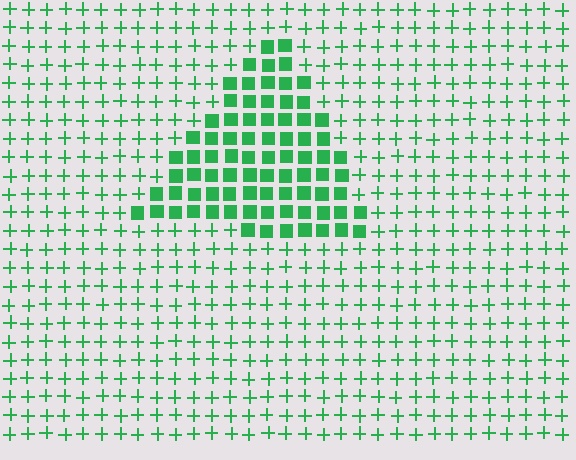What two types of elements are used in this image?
The image uses squares inside the triangle region and plus signs outside it.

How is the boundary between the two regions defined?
The boundary is defined by a change in element shape: squares inside vs. plus signs outside. All elements share the same color and spacing.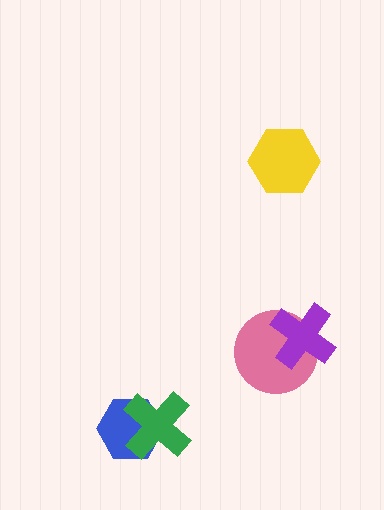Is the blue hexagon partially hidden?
Yes, it is partially covered by another shape.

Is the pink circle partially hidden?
Yes, it is partially covered by another shape.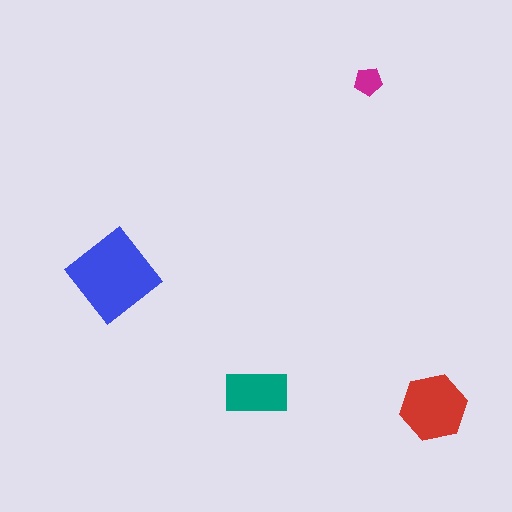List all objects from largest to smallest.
The blue diamond, the red hexagon, the teal rectangle, the magenta pentagon.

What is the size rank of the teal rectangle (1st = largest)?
3rd.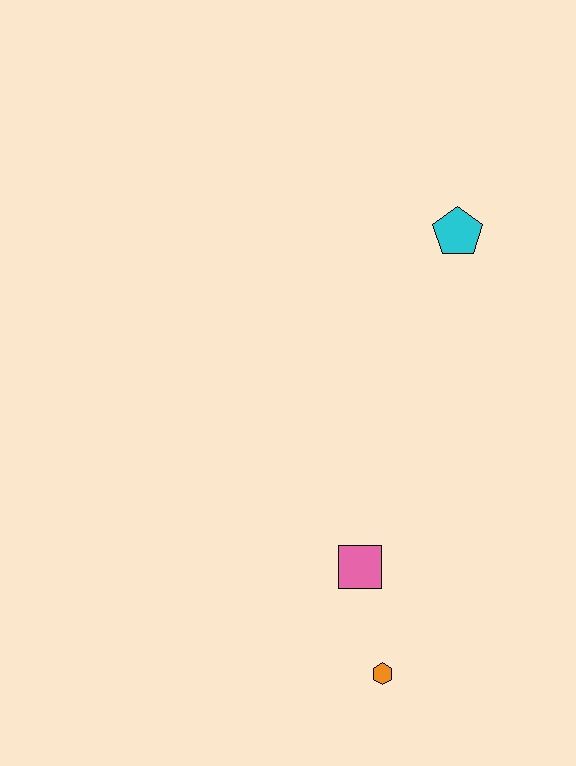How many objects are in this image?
There are 3 objects.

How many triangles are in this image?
There are no triangles.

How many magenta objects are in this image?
There are no magenta objects.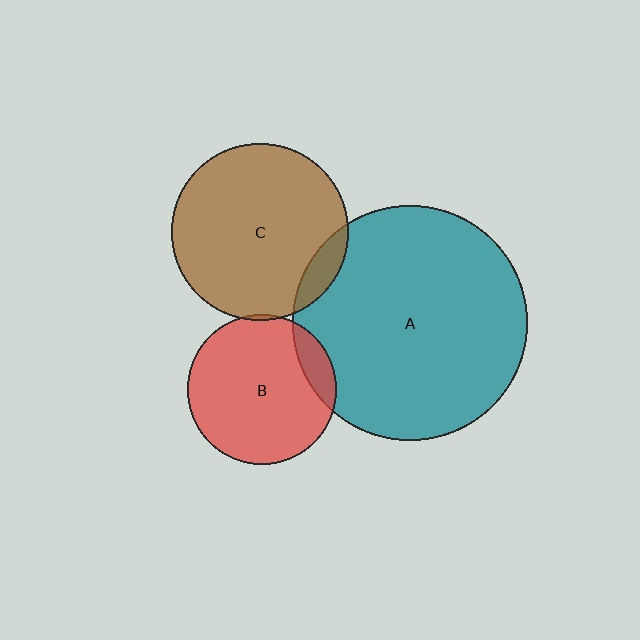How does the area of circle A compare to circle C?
Approximately 1.8 times.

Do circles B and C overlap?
Yes.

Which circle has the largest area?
Circle A (teal).